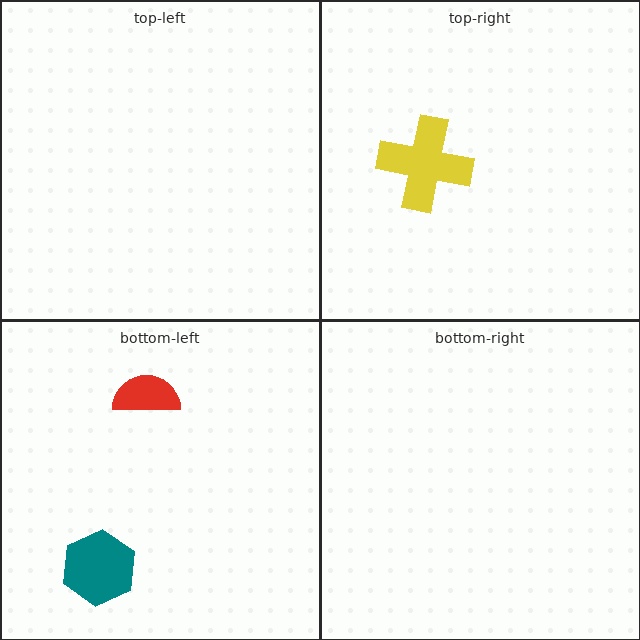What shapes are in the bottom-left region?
The teal hexagon, the red semicircle.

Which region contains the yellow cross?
The top-right region.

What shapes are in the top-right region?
The yellow cross.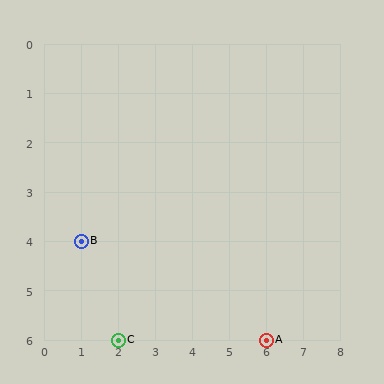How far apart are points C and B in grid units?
Points C and B are 1 column and 2 rows apart (about 2.2 grid units diagonally).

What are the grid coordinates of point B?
Point B is at grid coordinates (1, 4).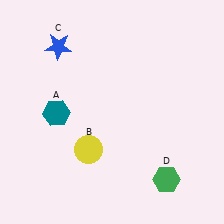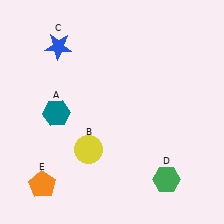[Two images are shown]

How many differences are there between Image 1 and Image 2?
There is 1 difference between the two images.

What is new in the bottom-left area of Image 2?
An orange pentagon (E) was added in the bottom-left area of Image 2.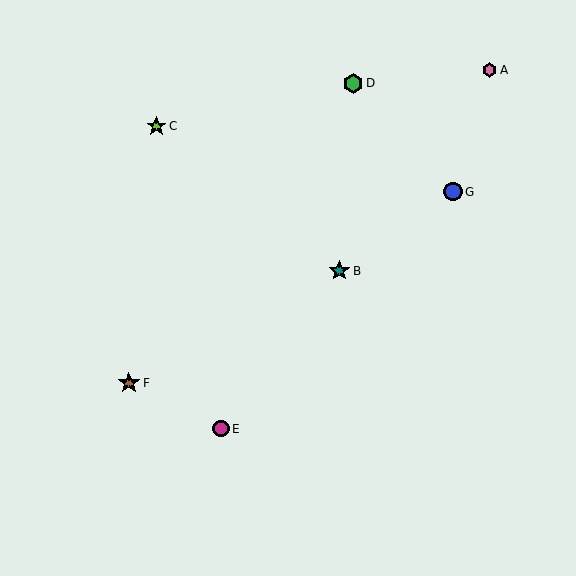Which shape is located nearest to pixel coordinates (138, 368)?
The brown star (labeled F) at (129, 383) is nearest to that location.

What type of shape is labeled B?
Shape B is a teal star.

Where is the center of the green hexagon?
The center of the green hexagon is at (353, 83).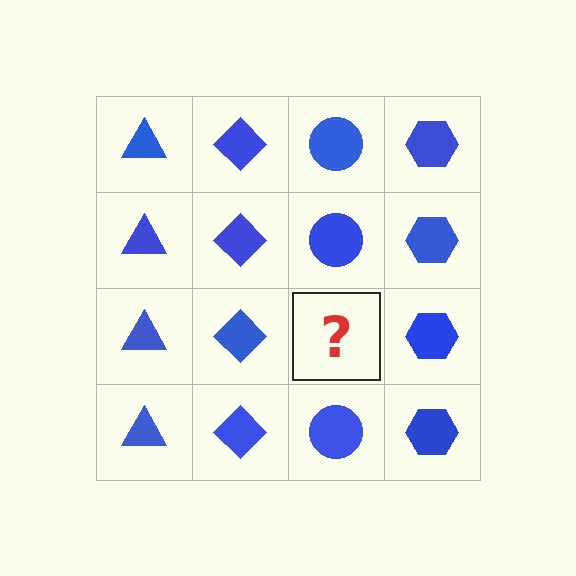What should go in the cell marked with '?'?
The missing cell should contain a blue circle.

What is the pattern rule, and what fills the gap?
The rule is that each column has a consistent shape. The gap should be filled with a blue circle.